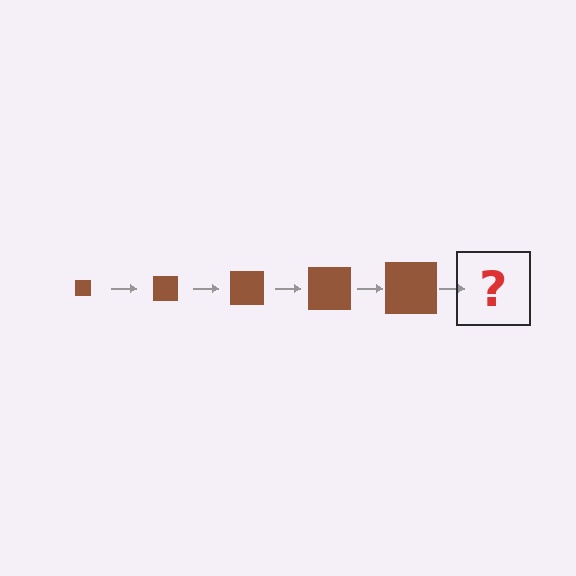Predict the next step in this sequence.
The next step is a brown square, larger than the previous one.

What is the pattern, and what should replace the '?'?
The pattern is that the square gets progressively larger each step. The '?' should be a brown square, larger than the previous one.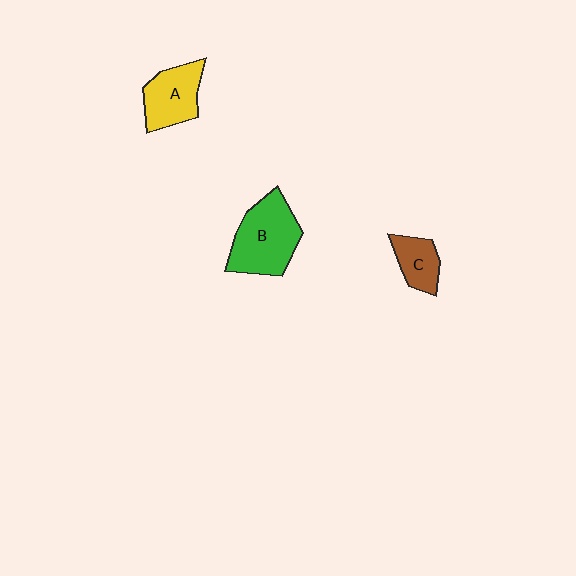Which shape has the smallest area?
Shape C (brown).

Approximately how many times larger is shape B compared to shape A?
Approximately 1.4 times.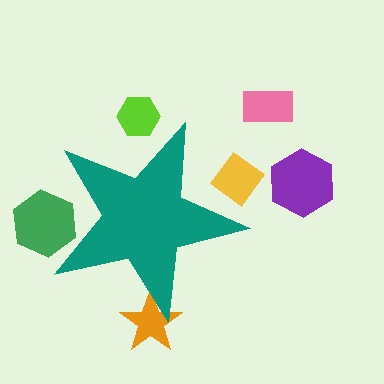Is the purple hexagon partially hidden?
No, the purple hexagon is fully visible.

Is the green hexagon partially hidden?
Yes, the green hexagon is partially hidden behind the teal star.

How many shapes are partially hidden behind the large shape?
4 shapes are partially hidden.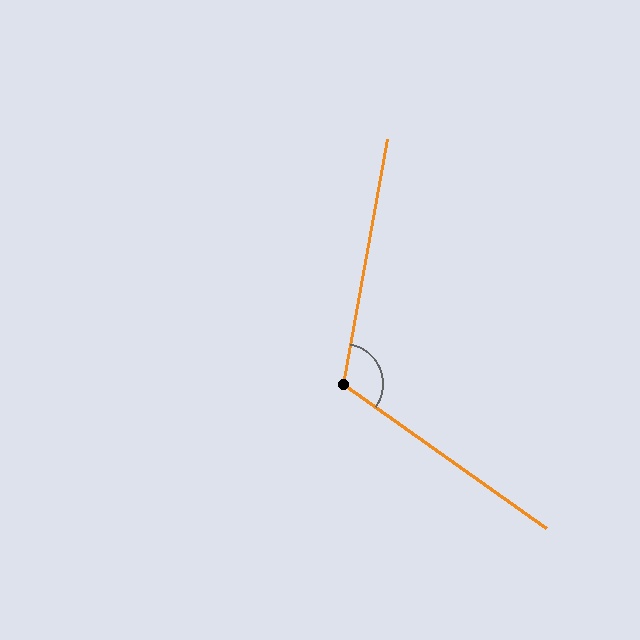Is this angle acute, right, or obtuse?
It is obtuse.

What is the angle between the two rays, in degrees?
Approximately 115 degrees.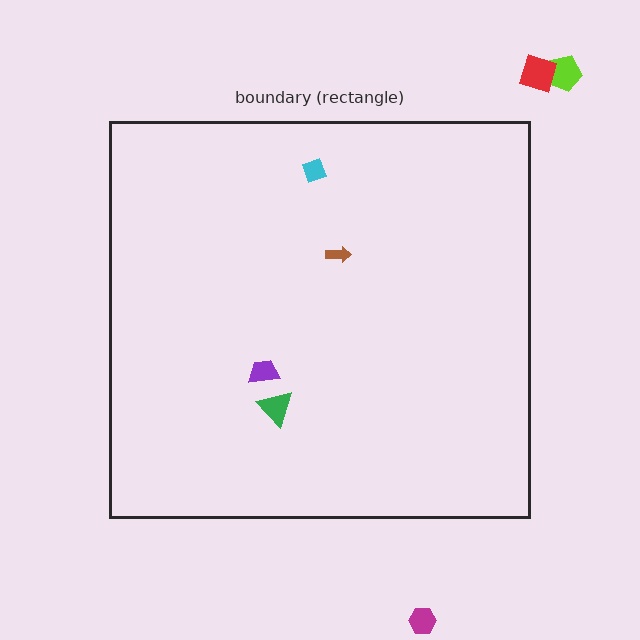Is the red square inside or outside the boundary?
Outside.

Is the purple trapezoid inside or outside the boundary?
Inside.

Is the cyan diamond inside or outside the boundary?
Inside.